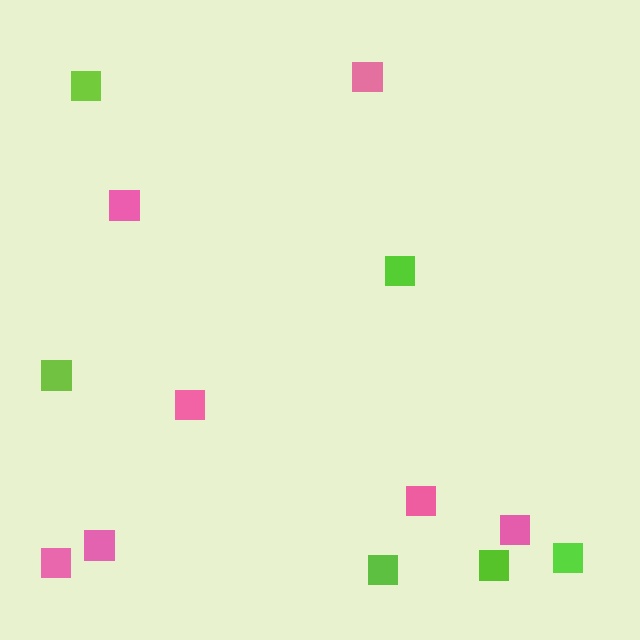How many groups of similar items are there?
There are 2 groups: one group of pink squares (7) and one group of lime squares (6).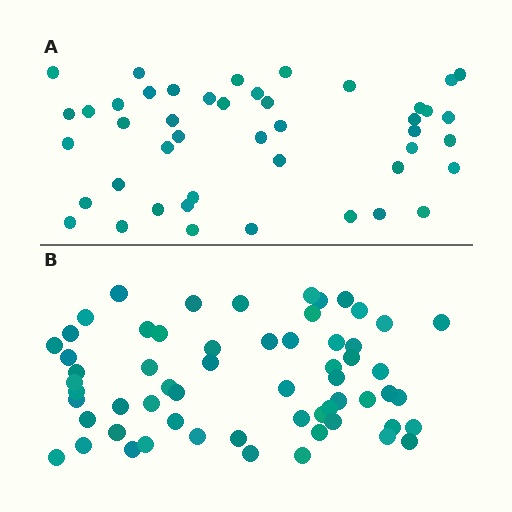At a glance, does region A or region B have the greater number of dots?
Region B (the bottom region) has more dots.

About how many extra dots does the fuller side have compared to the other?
Region B has approximately 15 more dots than region A.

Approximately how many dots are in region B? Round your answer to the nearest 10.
About 60 dots.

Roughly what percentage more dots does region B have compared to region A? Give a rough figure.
About 35% more.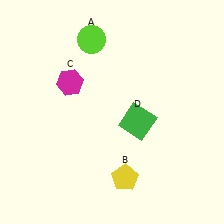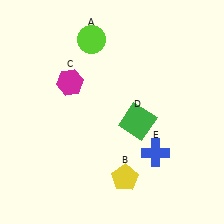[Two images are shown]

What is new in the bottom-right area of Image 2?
A blue cross (E) was added in the bottom-right area of Image 2.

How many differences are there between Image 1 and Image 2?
There is 1 difference between the two images.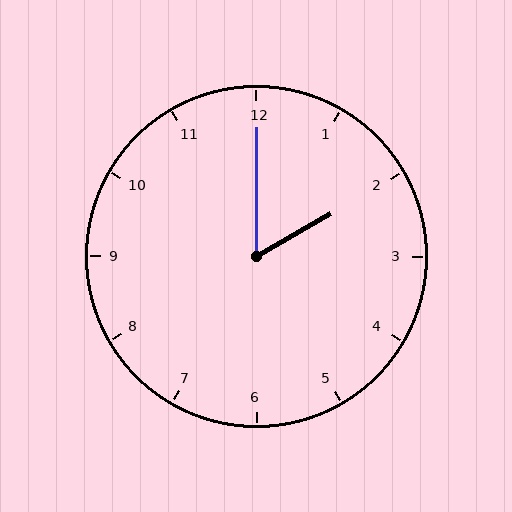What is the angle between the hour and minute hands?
Approximately 60 degrees.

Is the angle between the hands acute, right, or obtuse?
It is acute.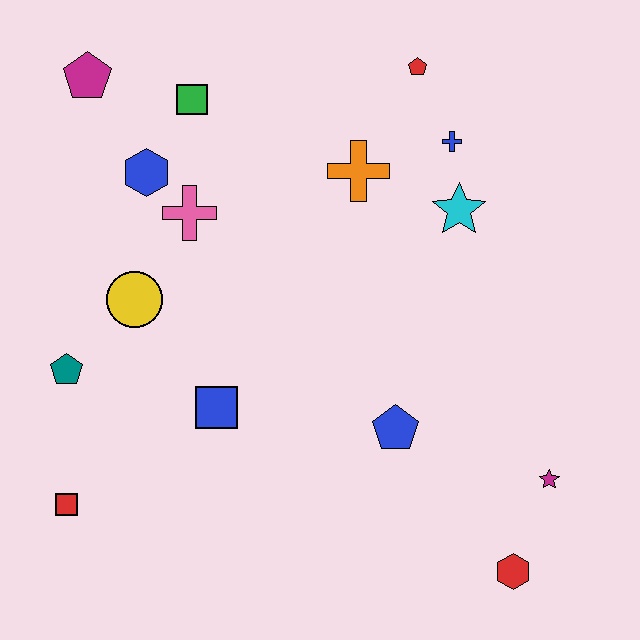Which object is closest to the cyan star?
The blue cross is closest to the cyan star.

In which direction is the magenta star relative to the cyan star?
The magenta star is below the cyan star.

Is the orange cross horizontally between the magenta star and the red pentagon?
No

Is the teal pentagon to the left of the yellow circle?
Yes